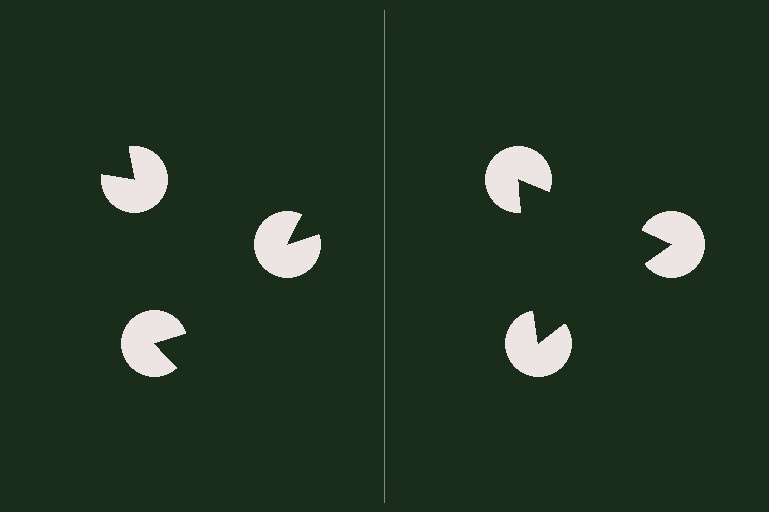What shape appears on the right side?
An illusory triangle.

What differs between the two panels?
The pac-man discs are positioned identically on both sides; only the wedge orientations differ. On the right they align to a triangle; on the left they are misaligned.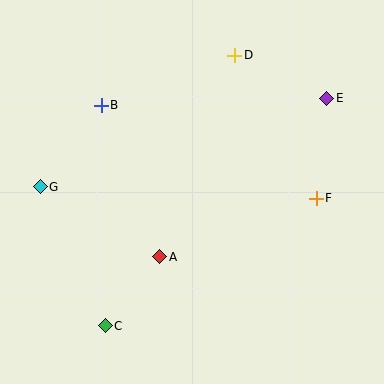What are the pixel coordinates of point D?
Point D is at (235, 55).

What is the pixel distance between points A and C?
The distance between A and C is 88 pixels.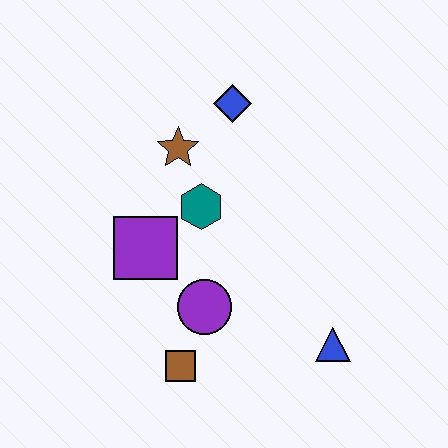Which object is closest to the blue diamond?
The brown star is closest to the blue diamond.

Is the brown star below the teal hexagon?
No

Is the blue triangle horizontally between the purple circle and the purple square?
No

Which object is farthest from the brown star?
The blue triangle is farthest from the brown star.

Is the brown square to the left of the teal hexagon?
Yes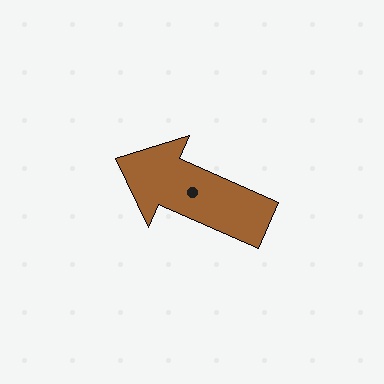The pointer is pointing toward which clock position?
Roughly 10 o'clock.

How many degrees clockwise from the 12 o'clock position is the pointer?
Approximately 294 degrees.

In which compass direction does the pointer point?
Northwest.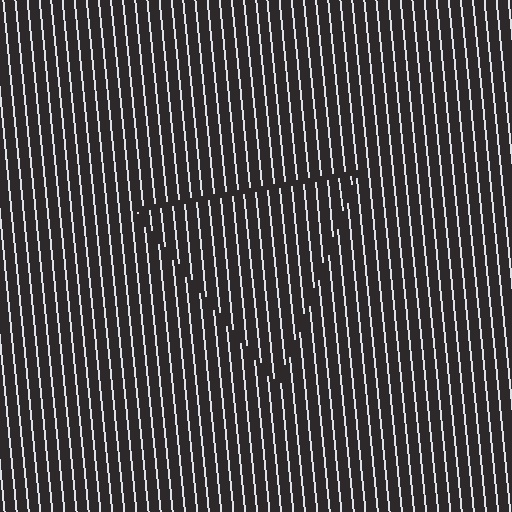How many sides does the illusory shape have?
3 sides — the line-ends trace a triangle.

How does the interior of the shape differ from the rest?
The interior of the shape contains the same grating, shifted by half a period — the contour is defined by the phase discontinuity where line-ends from the inner and outer gratings abut.